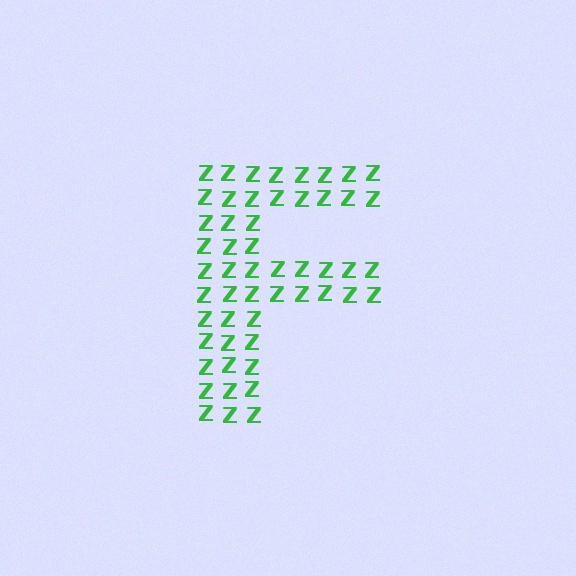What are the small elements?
The small elements are letter Z's.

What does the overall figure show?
The overall figure shows the letter F.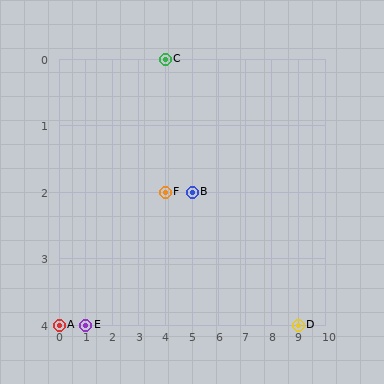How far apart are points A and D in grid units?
Points A and D are 9 columns apart.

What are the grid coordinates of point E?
Point E is at grid coordinates (1, 4).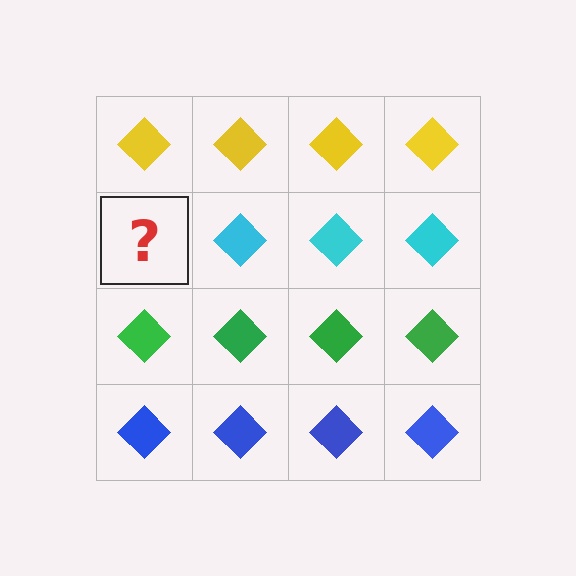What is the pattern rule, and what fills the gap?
The rule is that each row has a consistent color. The gap should be filled with a cyan diamond.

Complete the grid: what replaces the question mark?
The question mark should be replaced with a cyan diamond.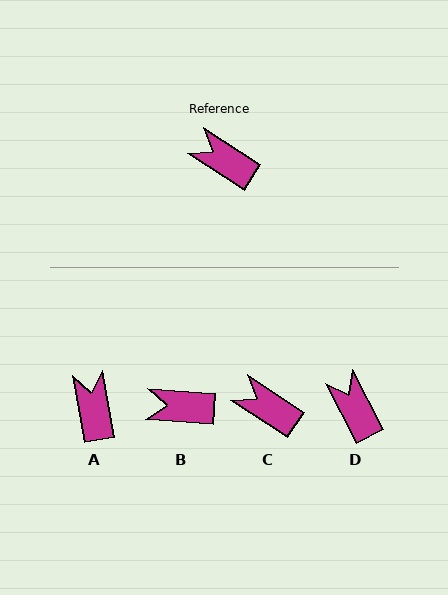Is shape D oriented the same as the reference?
No, it is off by about 29 degrees.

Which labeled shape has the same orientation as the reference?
C.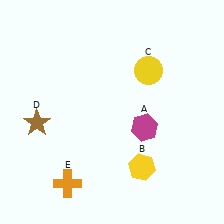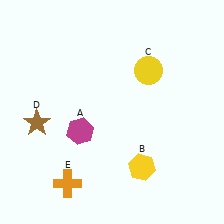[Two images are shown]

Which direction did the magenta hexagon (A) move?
The magenta hexagon (A) moved left.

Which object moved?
The magenta hexagon (A) moved left.